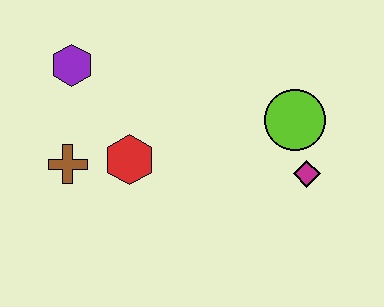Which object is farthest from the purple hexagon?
The magenta diamond is farthest from the purple hexagon.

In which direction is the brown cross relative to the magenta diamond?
The brown cross is to the left of the magenta diamond.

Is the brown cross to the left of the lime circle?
Yes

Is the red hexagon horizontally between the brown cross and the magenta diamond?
Yes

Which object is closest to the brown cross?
The red hexagon is closest to the brown cross.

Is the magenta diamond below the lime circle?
Yes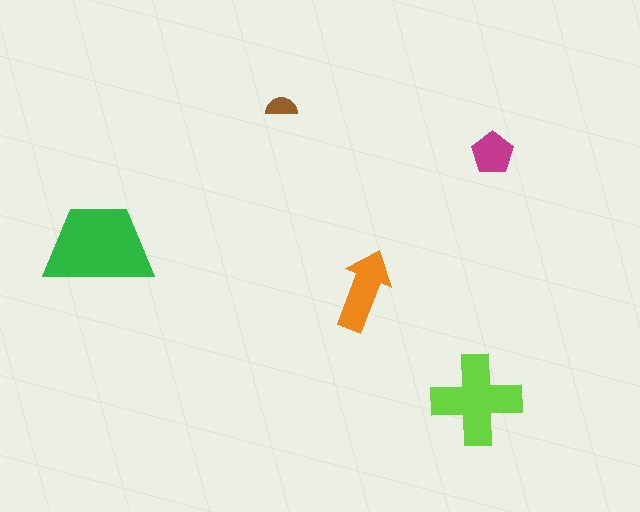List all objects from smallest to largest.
The brown semicircle, the magenta pentagon, the orange arrow, the lime cross, the green trapezoid.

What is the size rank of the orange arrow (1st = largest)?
3rd.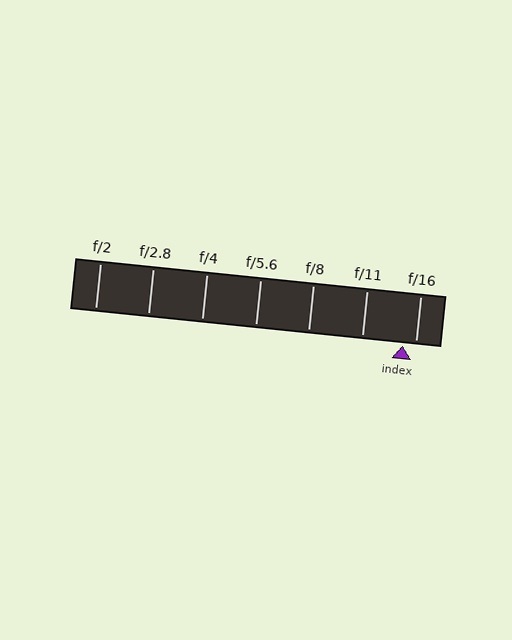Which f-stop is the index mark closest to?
The index mark is closest to f/16.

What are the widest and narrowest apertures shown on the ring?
The widest aperture shown is f/2 and the narrowest is f/16.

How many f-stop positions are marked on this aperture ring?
There are 7 f-stop positions marked.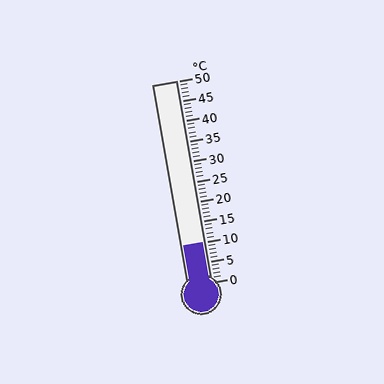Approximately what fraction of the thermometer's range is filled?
The thermometer is filled to approximately 20% of its range.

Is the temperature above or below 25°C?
The temperature is below 25°C.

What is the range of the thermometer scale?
The thermometer scale ranges from 0°C to 50°C.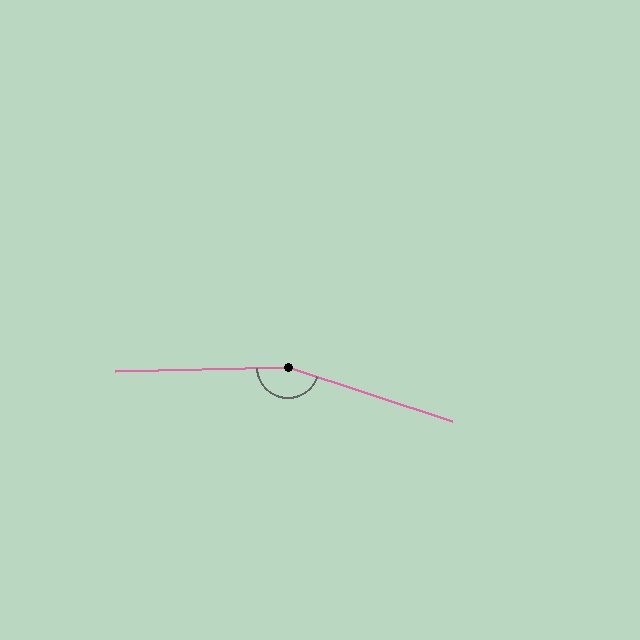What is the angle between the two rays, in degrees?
Approximately 160 degrees.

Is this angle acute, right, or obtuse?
It is obtuse.